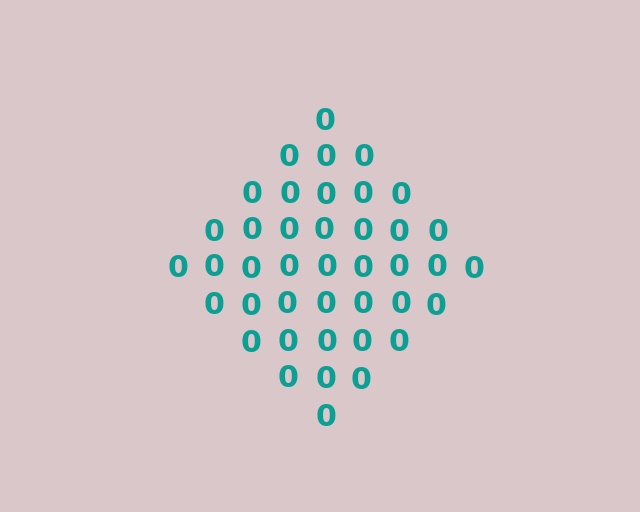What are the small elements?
The small elements are digit 0's.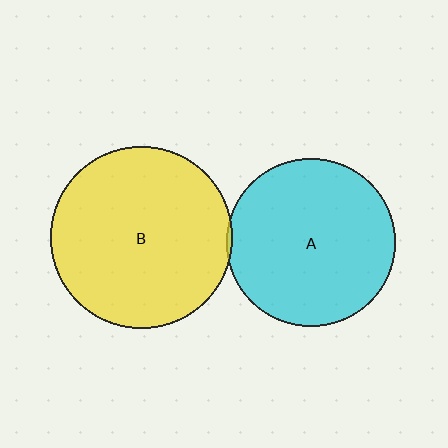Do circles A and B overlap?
Yes.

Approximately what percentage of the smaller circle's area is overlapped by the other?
Approximately 5%.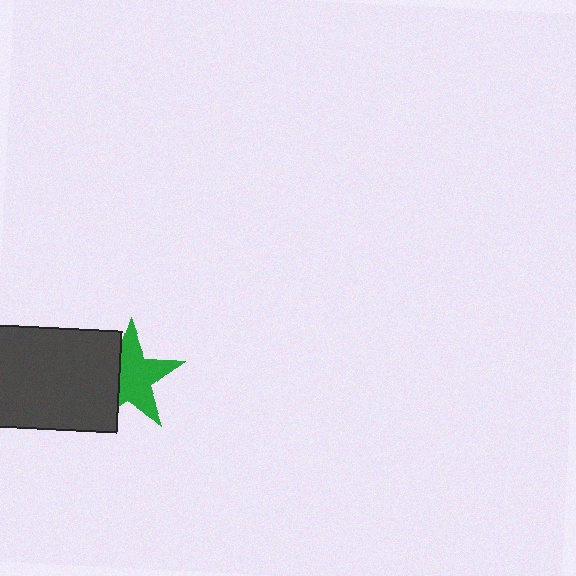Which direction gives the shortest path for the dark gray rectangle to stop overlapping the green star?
Moving left gives the shortest separation.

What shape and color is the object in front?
The object in front is a dark gray rectangle.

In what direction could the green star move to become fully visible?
The green star could move right. That would shift it out from behind the dark gray rectangle entirely.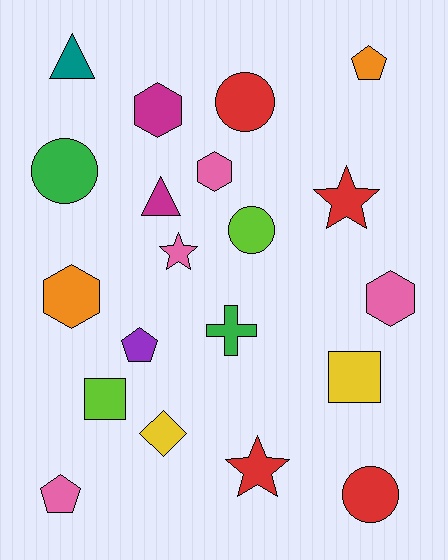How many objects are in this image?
There are 20 objects.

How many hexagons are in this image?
There are 4 hexagons.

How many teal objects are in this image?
There is 1 teal object.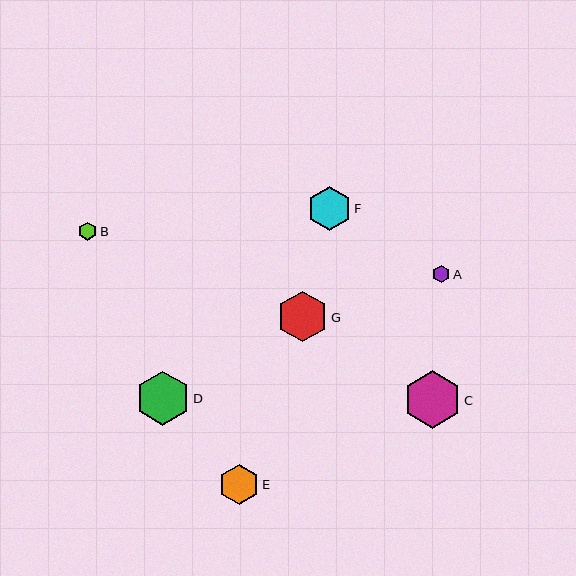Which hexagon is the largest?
Hexagon C is the largest with a size of approximately 58 pixels.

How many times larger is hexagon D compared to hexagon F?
Hexagon D is approximately 1.2 times the size of hexagon F.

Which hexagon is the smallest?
Hexagon A is the smallest with a size of approximately 17 pixels.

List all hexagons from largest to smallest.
From largest to smallest: C, D, G, F, E, B, A.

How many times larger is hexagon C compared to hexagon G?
Hexagon C is approximately 1.1 times the size of hexagon G.